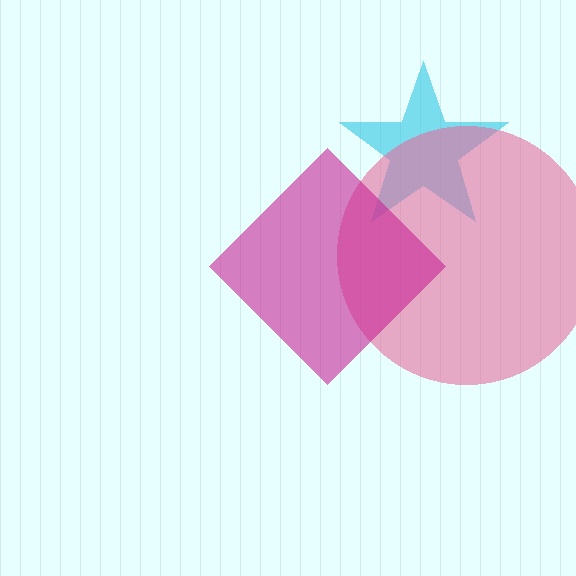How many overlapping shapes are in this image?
There are 3 overlapping shapes in the image.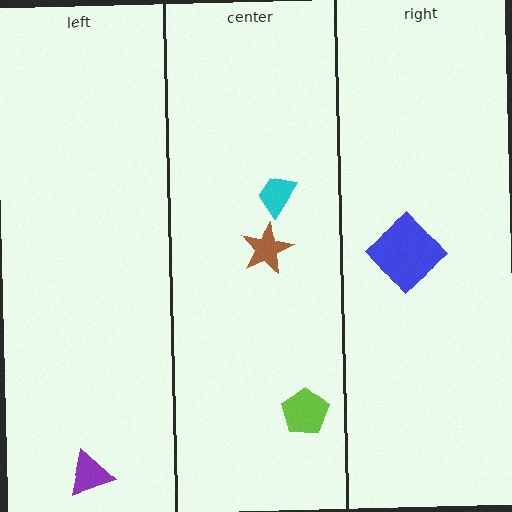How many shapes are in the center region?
3.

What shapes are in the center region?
The lime pentagon, the brown star, the cyan trapezoid.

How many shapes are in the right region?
1.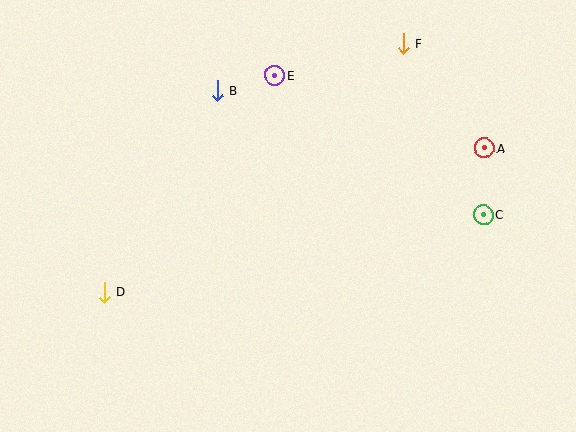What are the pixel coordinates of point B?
Point B is at (217, 90).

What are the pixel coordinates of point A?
Point A is at (484, 148).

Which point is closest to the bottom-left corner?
Point D is closest to the bottom-left corner.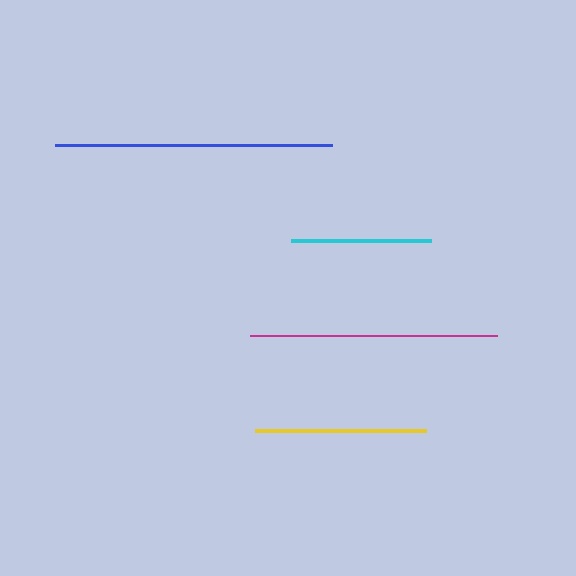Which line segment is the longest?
The blue line is the longest at approximately 278 pixels.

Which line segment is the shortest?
The cyan line is the shortest at approximately 140 pixels.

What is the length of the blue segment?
The blue segment is approximately 278 pixels long.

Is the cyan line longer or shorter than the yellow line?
The yellow line is longer than the cyan line.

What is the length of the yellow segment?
The yellow segment is approximately 170 pixels long.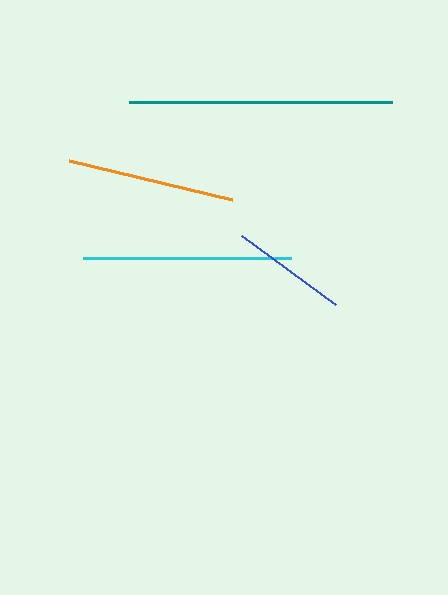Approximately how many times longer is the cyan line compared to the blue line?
The cyan line is approximately 1.8 times the length of the blue line.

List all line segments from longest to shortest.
From longest to shortest: teal, cyan, orange, blue.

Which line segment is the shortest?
The blue line is the shortest at approximately 117 pixels.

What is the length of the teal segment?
The teal segment is approximately 262 pixels long.